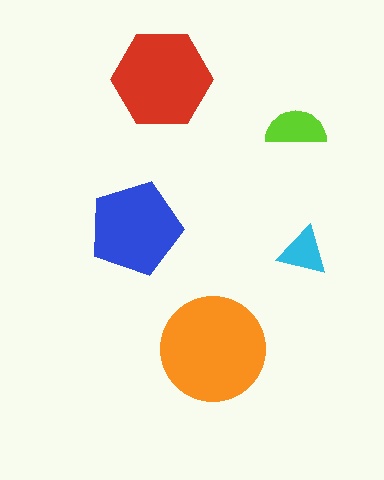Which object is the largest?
The orange circle.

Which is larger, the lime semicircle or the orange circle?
The orange circle.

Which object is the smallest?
The cyan triangle.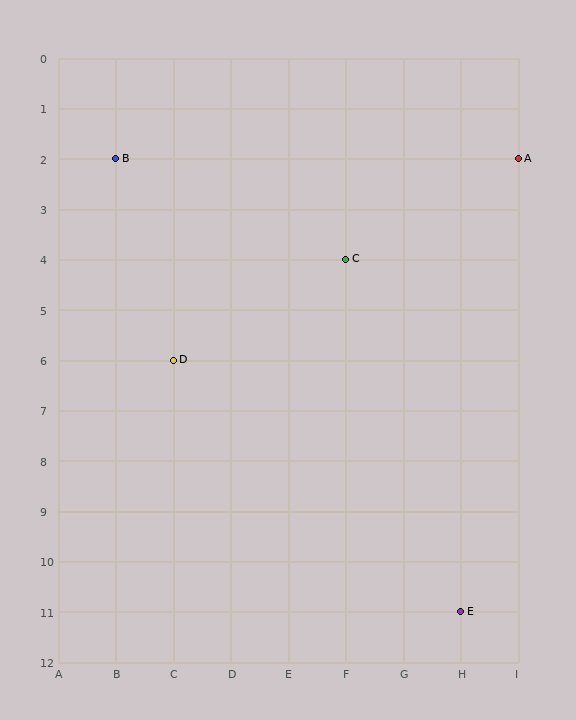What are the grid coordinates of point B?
Point B is at grid coordinates (B, 2).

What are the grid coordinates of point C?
Point C is at grid coordinates (F, 4).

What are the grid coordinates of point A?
Point A is at grid coordinates (I, 2).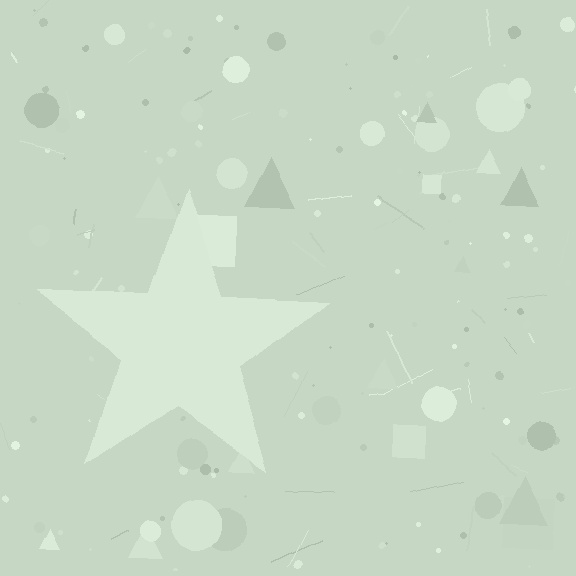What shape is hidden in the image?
A star is hidden in the image.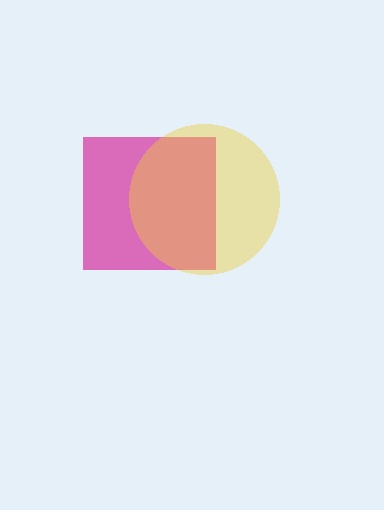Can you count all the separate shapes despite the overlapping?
Yes, there are 2 separate shapes.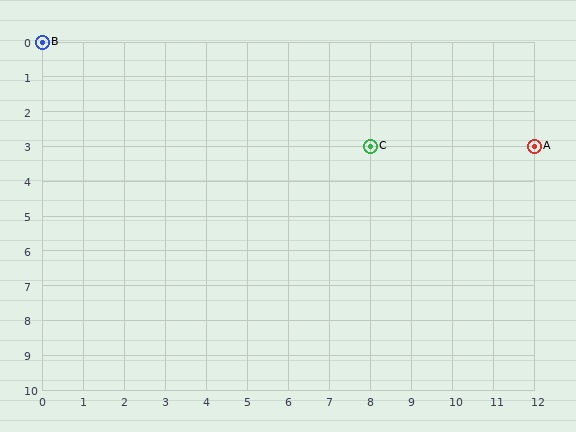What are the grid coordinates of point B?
Point B is at grid coordinates (0, 0).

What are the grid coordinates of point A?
Point A is at grid coordinates (12, 3).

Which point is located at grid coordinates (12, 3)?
Point A is at (12, 3).